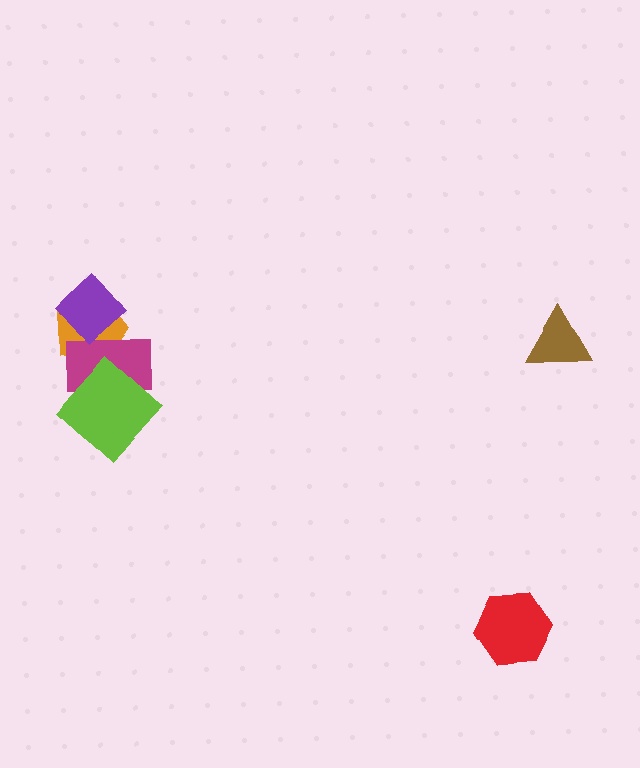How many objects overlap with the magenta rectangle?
3 objects overlap with the magenta rectangle.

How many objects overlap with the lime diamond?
1 object overlaps with the lime diamond.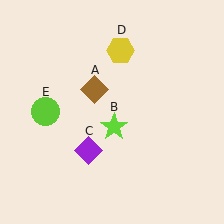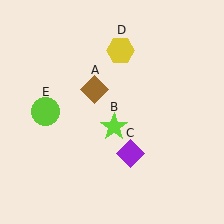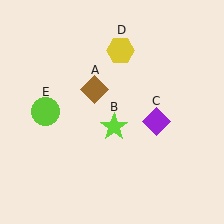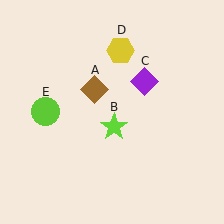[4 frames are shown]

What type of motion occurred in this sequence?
The purple diamond (object C) rotated counterclockwise around the center of the scene.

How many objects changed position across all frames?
1 object changed position: purple diamond (object C).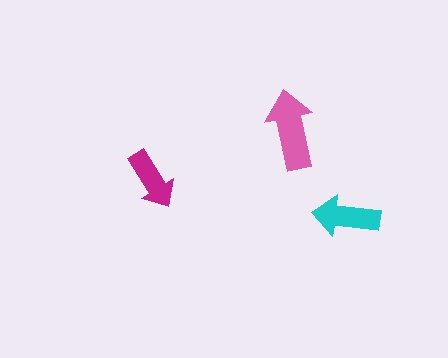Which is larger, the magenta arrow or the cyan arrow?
The cyan one.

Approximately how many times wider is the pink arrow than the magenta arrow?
About 1.5 times wider.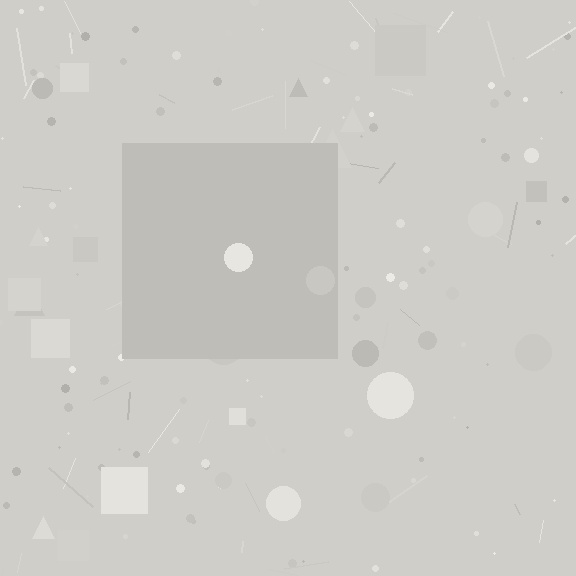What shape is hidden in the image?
A square is hidden in the image.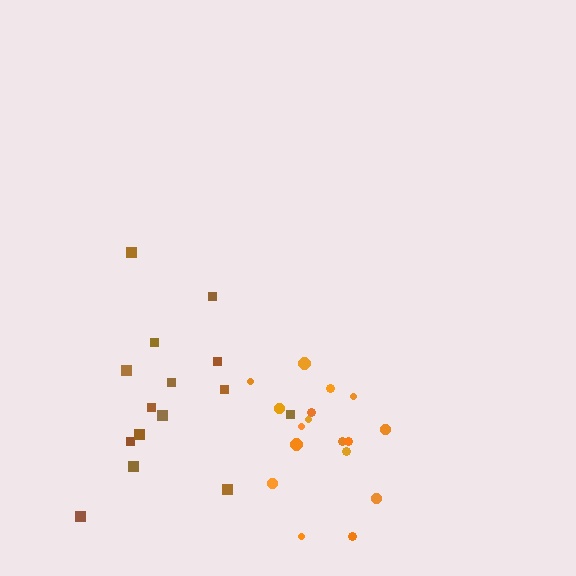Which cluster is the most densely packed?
Orange.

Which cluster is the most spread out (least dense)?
Brown.